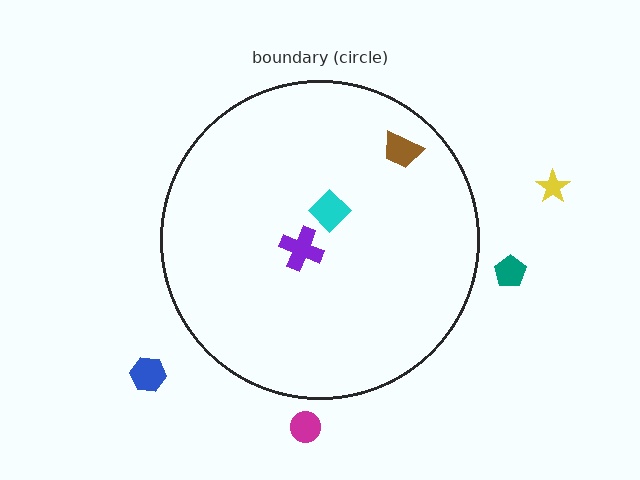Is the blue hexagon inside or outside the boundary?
Outside.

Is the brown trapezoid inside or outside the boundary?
Inside.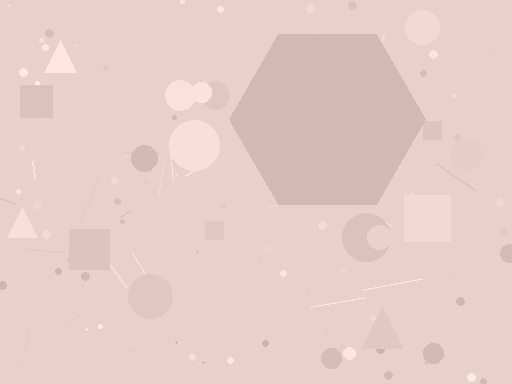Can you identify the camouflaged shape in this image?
The camouflaged shape is a hexagon.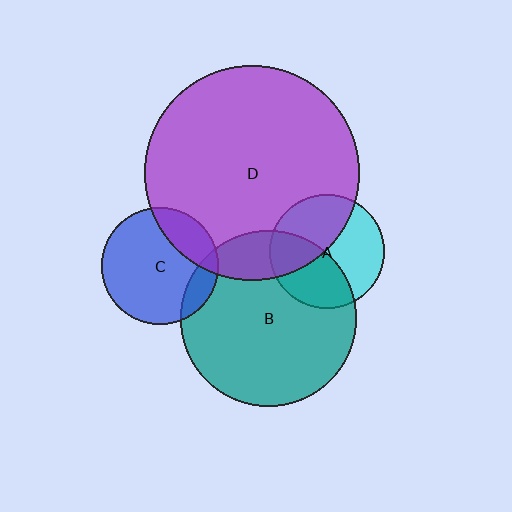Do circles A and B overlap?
Yes.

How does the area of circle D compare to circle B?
Approximately 1.5 times.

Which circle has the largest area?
Circle D (purple).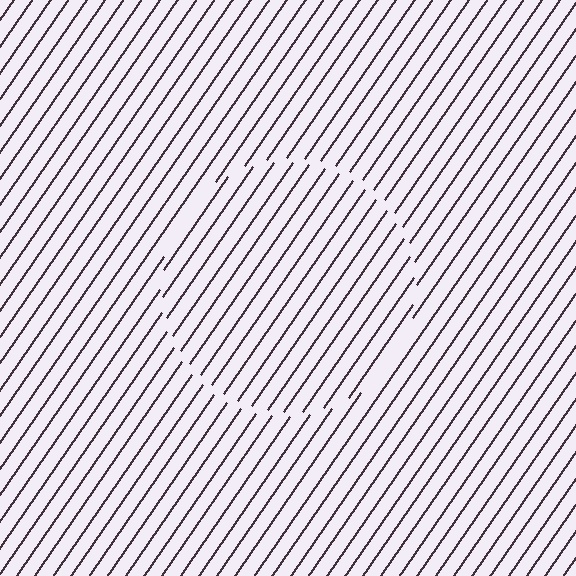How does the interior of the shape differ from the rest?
The interior of the shape contains the same grating, shifted by half a period — the contour is defined by the phase discontinuity where line-ends from the inner and outer gratings abut.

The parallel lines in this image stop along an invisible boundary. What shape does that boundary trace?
An illusory circle. The interior of the shape contains the same grating, shifted by half a period — the contour is defined by the phase discontinuity where line-ends from the inner and outer gratings abut.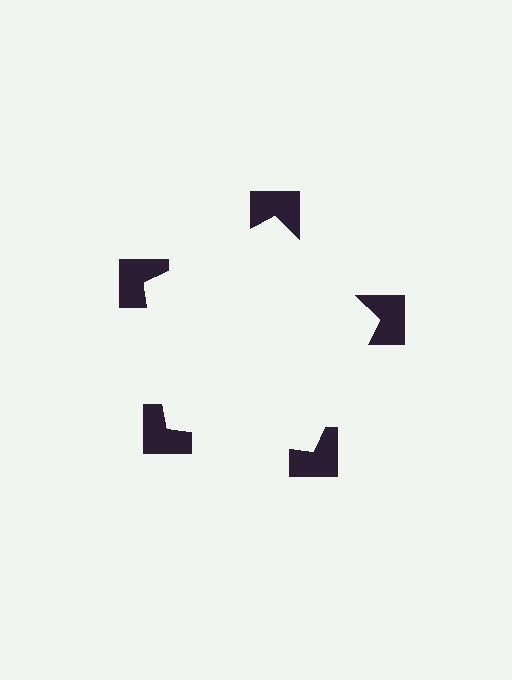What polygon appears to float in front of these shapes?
An illusory pentagon — its edges are inferred from the aligned wedge cuts in the notched squares, not physically drawn.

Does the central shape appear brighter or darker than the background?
It typically appears slightly brighter than the background, even though no actual brightness change is drawn.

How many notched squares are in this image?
There are 5 — one at each vertex of the illusory pentagon.